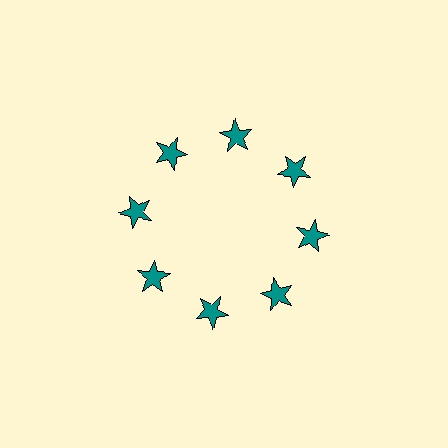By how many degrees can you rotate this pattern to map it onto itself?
The pattern maps onto itself every 45 degrees of rotation.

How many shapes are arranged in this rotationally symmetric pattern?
There are 8 shapes, arranged in 8 groups of 1.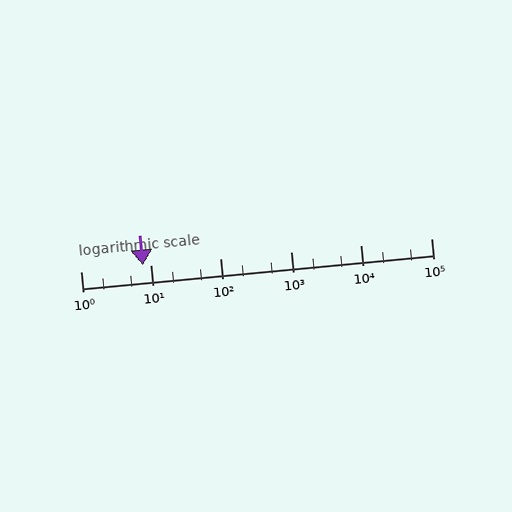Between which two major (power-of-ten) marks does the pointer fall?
The pointer is between 1 and 10.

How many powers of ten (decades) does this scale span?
The scale spans 5 decades, from 1 to 100000.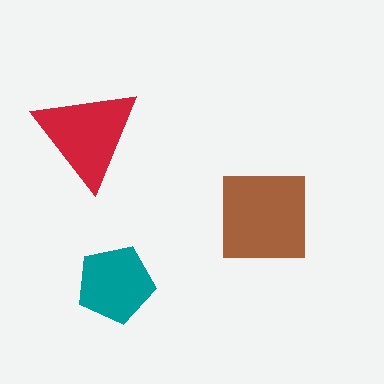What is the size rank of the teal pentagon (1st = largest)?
3rd.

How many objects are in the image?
There are 3 objects in the image.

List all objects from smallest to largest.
The teal pentagon, the red triangle, the brown square.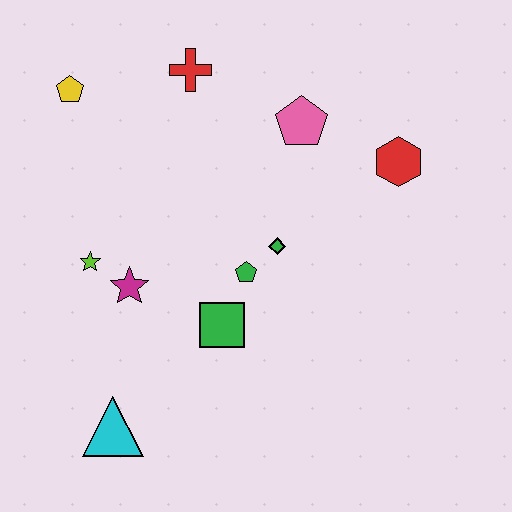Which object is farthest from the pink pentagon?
The cyan triangle is farthest from the pink pentagon.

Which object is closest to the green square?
The green pentagon is closest to the green square.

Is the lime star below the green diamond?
Yes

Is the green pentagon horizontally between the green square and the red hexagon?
Yes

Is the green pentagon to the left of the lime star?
No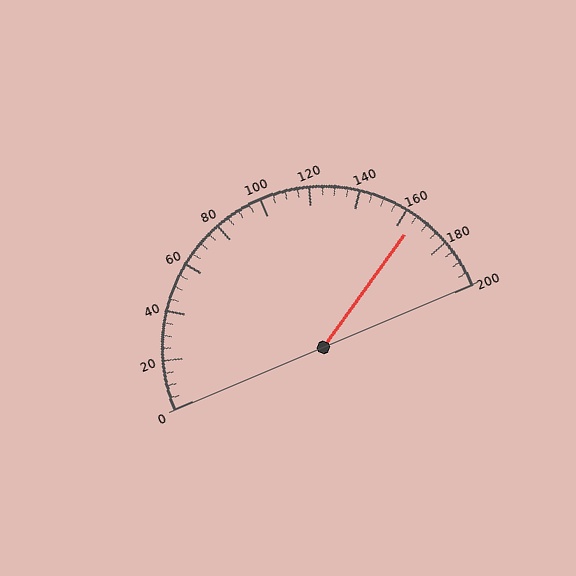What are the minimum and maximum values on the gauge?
The gauge ranges from 0 to 200.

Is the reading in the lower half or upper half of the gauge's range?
The reading is in the upper half of the range (0 to 200).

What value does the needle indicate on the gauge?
The needle indicates approximately 165.